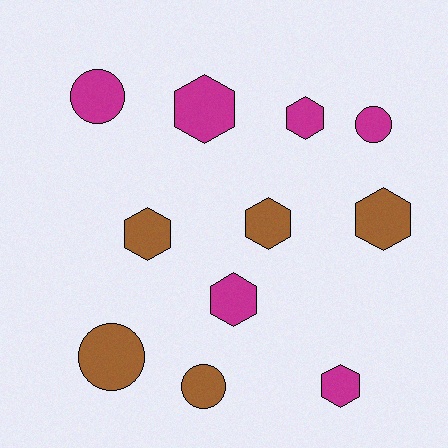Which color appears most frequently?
Magenta, with 6 objects.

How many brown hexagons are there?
There are 3 brown hexagons.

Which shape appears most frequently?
Hexagon, with 7 objects.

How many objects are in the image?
There are 11 objects.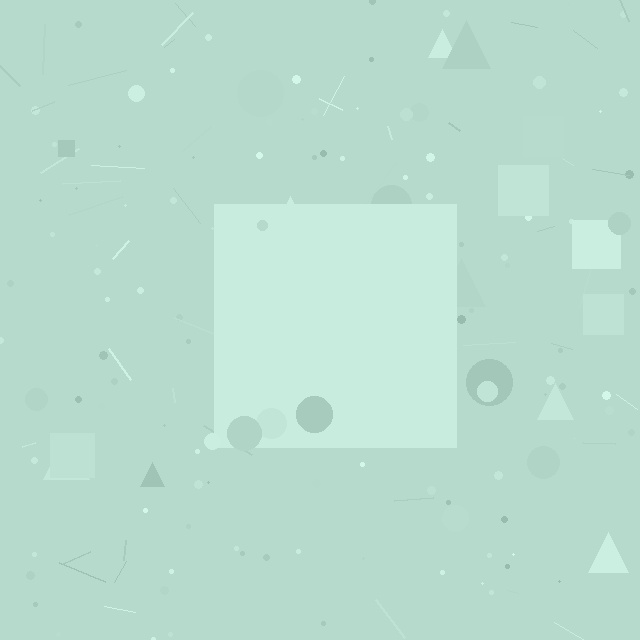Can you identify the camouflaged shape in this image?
The camouflaged shape is a square.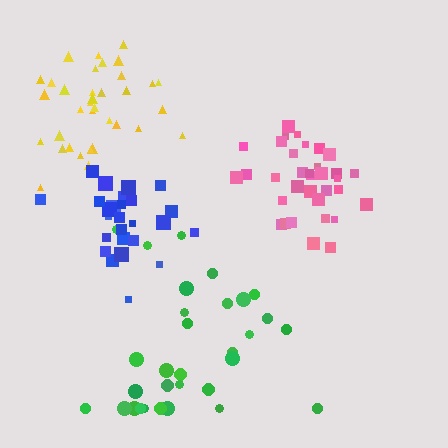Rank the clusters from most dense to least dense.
pink, yellow, blue, green.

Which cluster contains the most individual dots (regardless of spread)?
Pink (35).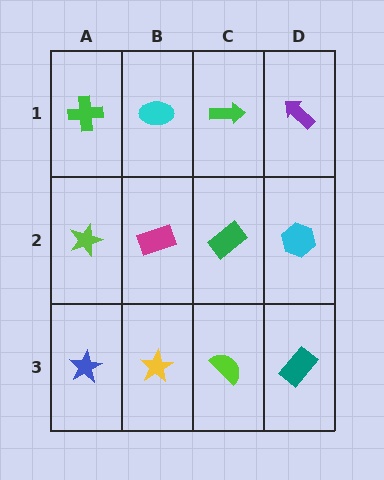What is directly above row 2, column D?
A purple arrow.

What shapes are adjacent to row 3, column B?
A magenta rectangle (row 2, column B), a blue star (row 3, column A), a lime semicircle (row 3, column C).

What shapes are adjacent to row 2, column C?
A green arrow (row 1, column C), a lime semicircle (row 3, column C), a magenta rectangle (row 2, column B), a cyan hexagon (row 2, column D).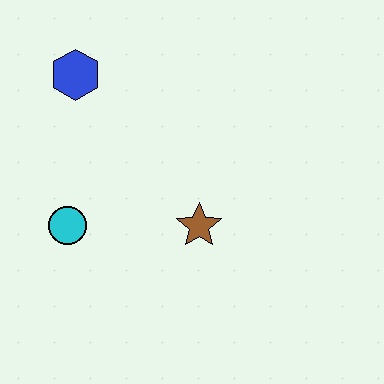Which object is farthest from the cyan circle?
The blue hexagon is farthest from the cyan circle.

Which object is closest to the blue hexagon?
The cyan circle is closest to the blue hexagon.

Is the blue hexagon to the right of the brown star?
No